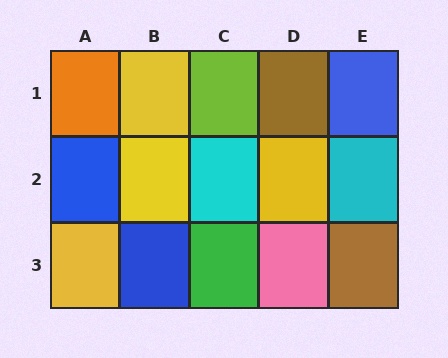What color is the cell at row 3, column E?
Brown.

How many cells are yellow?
4 cells are yellow.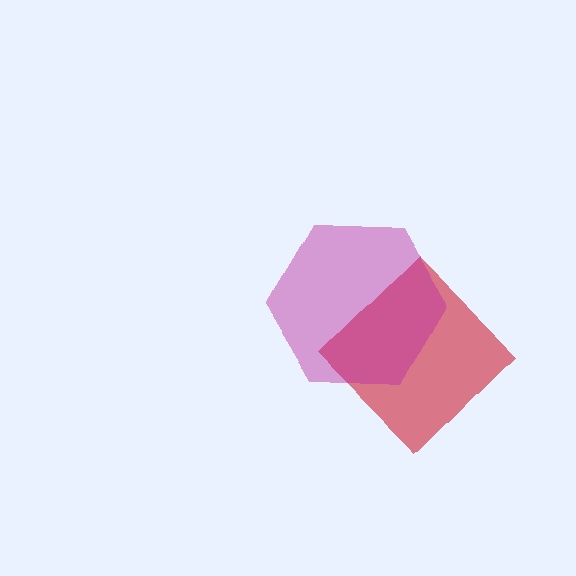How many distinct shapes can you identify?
There are 2 distinct shapes: a red diamond, a magenta hexagon.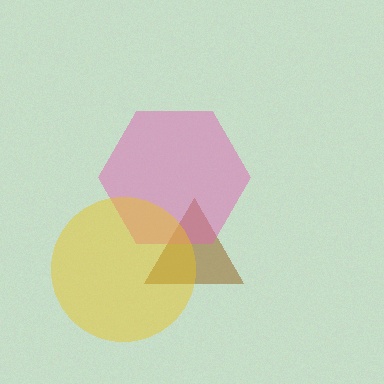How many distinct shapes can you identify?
There are 3 distinct shapes: a brown triangle, a pink hexagon, a yellow circle.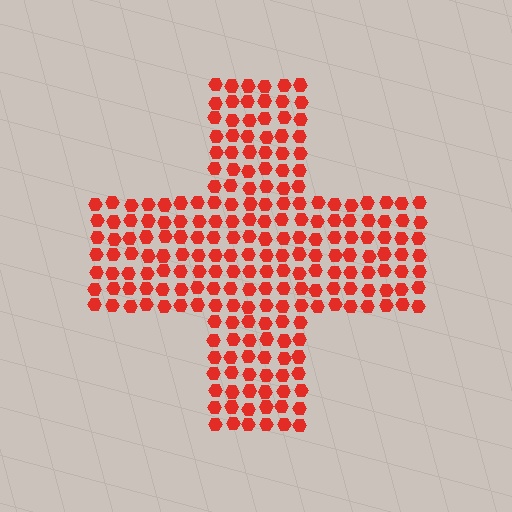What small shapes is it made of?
It is made of small hexagons.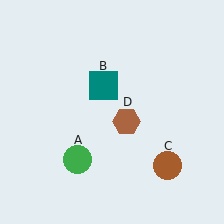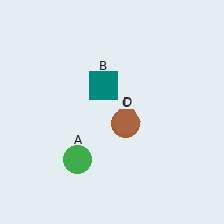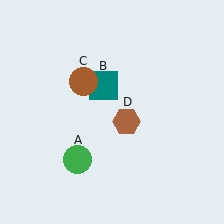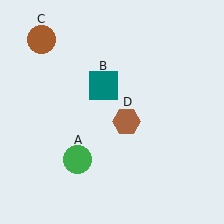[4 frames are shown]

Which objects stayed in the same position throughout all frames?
Green circle (object A) and teal square (object B) and brown hexagon (object D) remained stationary.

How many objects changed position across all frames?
1 object changed position: brown circle (object C).